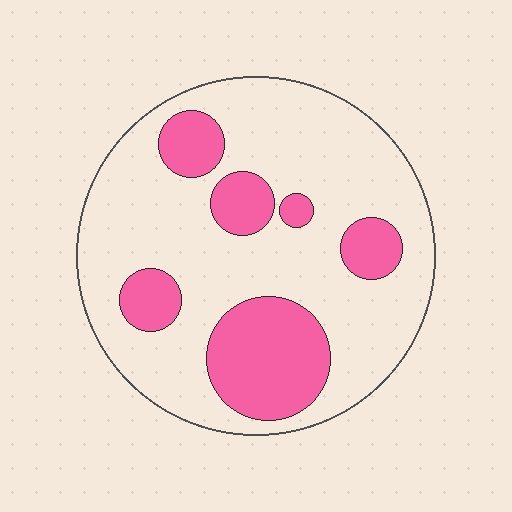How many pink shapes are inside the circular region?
6.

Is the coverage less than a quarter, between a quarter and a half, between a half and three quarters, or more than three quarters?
Between a quarter and a half.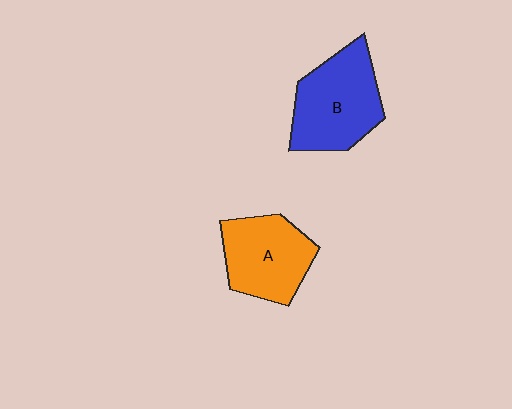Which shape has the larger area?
Shape B (blue).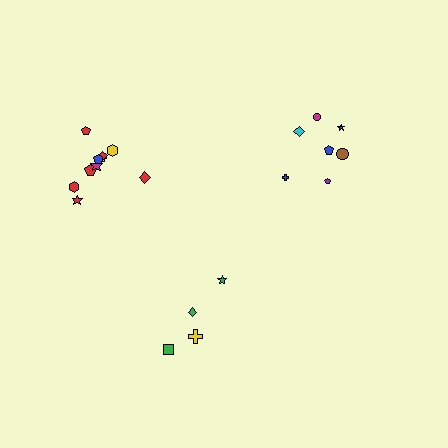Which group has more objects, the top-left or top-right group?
The top-left group.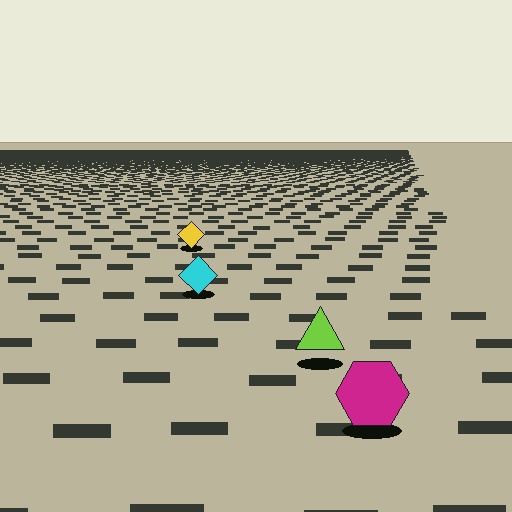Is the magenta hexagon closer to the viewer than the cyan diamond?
Yes. The magenta hexagon is closer — you can tell from the texture gradient: the ground texture is coarser near it.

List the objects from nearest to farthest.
From nearest to farthest: the magenta hexagon, the lime triangle, the cyan diamond, the yellow diamond.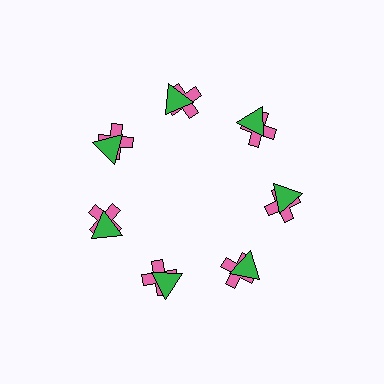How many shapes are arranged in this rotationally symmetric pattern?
There are 14 shapes, arranged in 7 groups of 2.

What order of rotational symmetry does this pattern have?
This pattern has 7-fold rotational symmetry.